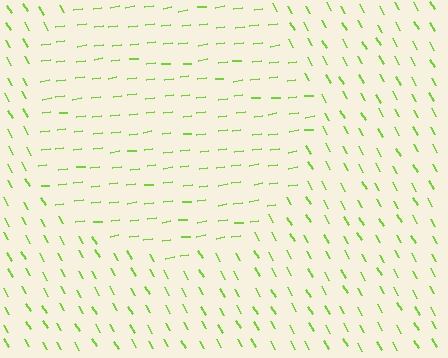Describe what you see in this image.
The image is filled with small lime line segments. A circle region in the image has lines oriented differently from the surrounding lines, creating a visible texture boundary.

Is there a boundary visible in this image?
Yes, there is a texture boundary formed by a change in line orientation.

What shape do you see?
I see a circle.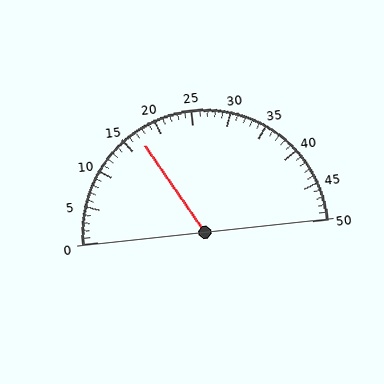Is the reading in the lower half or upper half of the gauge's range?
The reading is in the lower half of the range (0 to 50).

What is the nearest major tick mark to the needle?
The nearest major tick mark is 15.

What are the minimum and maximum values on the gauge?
The gauge ranges from 0 to 50.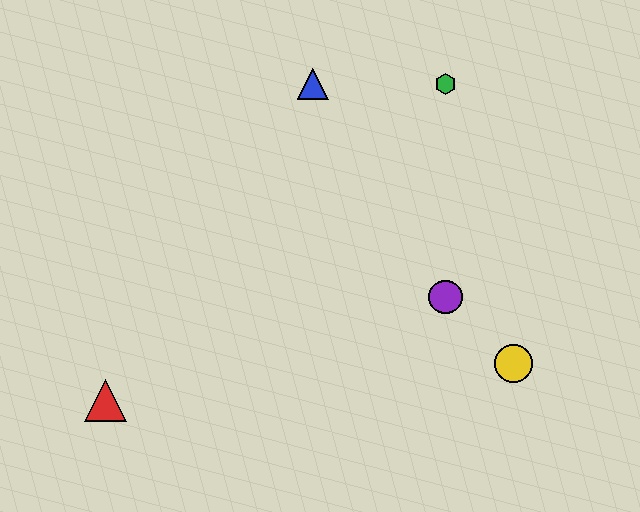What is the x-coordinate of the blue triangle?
The blue triangle is at x≈313.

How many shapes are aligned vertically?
2 shapes (the green hexagon, the purple circle) are aligned vertically.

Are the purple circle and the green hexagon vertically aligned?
Yes, both are at x≈446.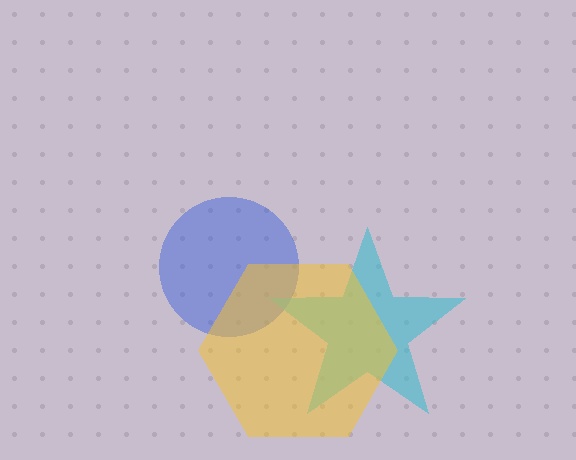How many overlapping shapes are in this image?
There are 3 overlapping shapes in the image.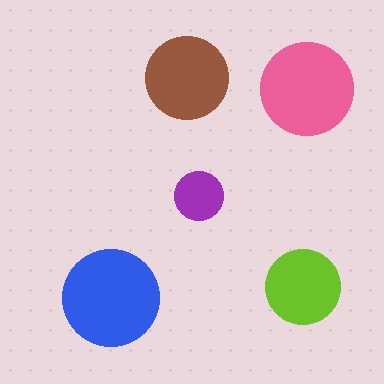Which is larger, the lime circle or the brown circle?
The brown one.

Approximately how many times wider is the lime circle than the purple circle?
About 1.5 times wider.